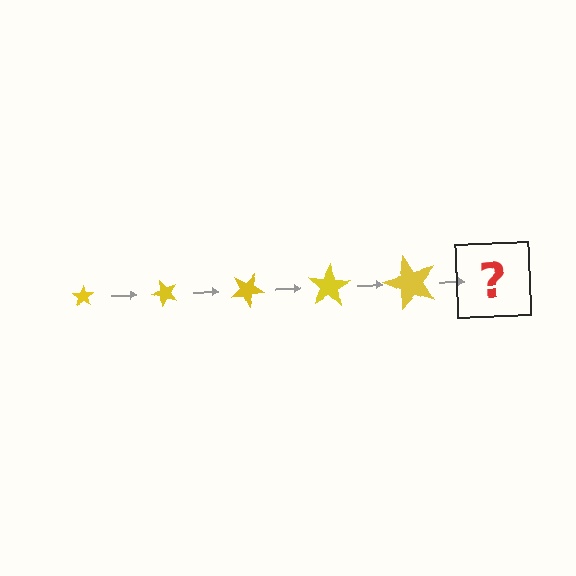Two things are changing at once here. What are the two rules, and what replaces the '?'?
The two rules are that the star grows larger each step and it rotates 50 degrees each step. The '?' should be a star, larger than the previous one and rotated 250 degrees from the start.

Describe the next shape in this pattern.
It should be a star, larger than the previous one and rotated 250 degrees from the start.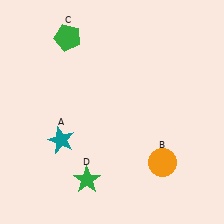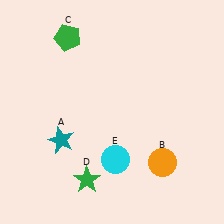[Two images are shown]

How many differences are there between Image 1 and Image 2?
There is 1 difference between the two images.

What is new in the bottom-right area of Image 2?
A cyan circle (E) was added in the bottom-right area of Image 2.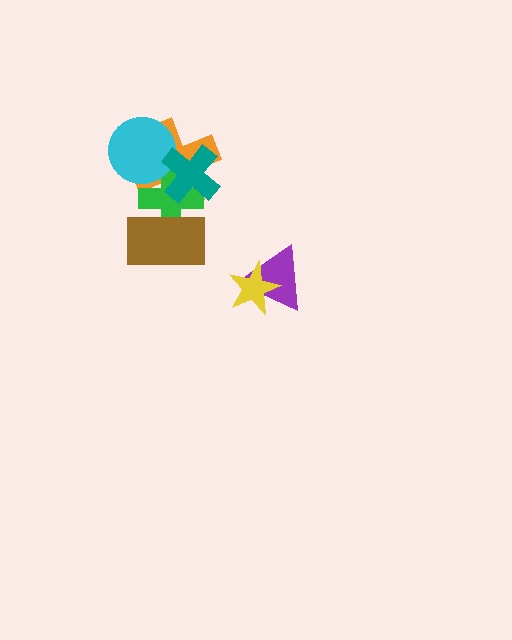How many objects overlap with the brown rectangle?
1 object overlaps with the brown rectangle.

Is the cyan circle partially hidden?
Yes, it is partially covered by another shape.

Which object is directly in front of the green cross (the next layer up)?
The cyan circle is directly in front of the green cross.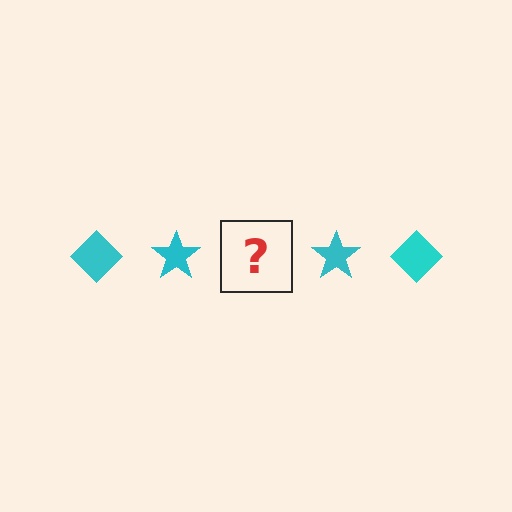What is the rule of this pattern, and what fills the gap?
The rule is that the pattern cycles through diamond, star shapes in cyan. The gap should be filled with a cyan diamond.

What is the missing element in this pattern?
The missing element is a cyan diamond.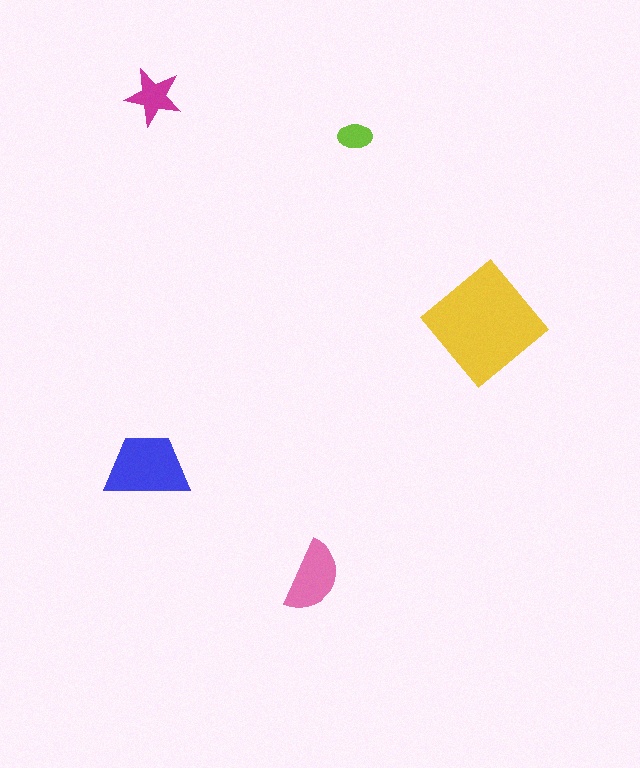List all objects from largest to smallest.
The yellow diamond, the blue trapezoid, the pink semicircle, the magenta star, the lime ellipse.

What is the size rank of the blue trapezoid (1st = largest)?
2nd.